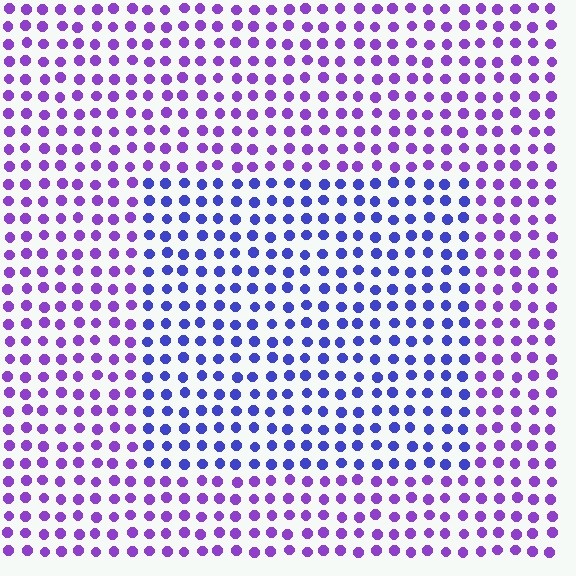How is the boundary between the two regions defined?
The boundary is defined purely by a slight shift in hue (about 36 degrees). Spacing, size, and orientation are identical on both sides.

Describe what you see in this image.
The image is filled with small purple elements in a uniform arrangement. A rectangle-shaped region is visible where the elements are tinted to a slightly different hue, forming a subtle color boundary.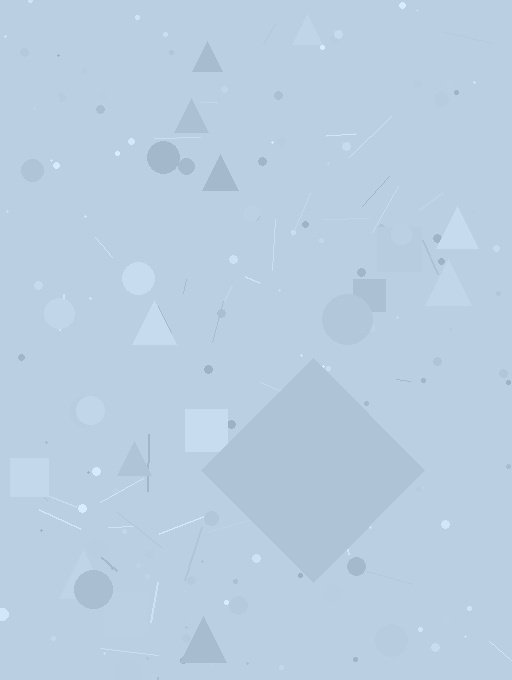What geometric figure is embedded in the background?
A diamond is embedded in the background.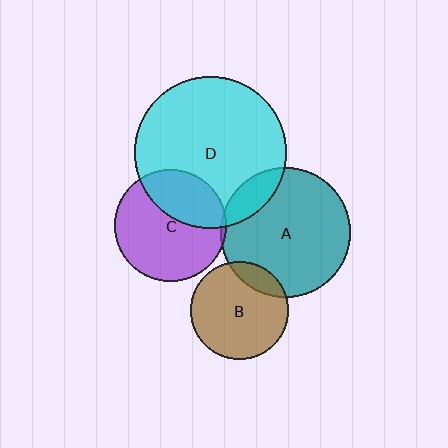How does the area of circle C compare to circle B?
Approximately 1.3 times.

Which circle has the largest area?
Circle D (cyan).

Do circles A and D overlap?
Yes.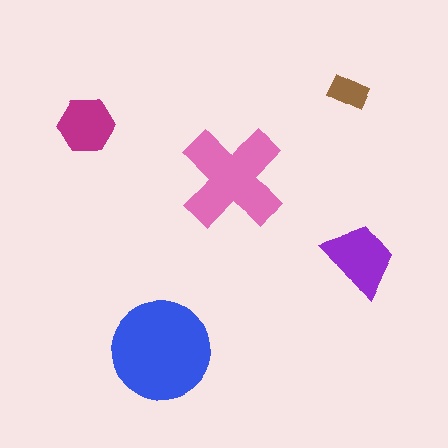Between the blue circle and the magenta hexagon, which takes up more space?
The blue circle.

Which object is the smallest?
The brown rectangle.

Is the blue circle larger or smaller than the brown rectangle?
Larger.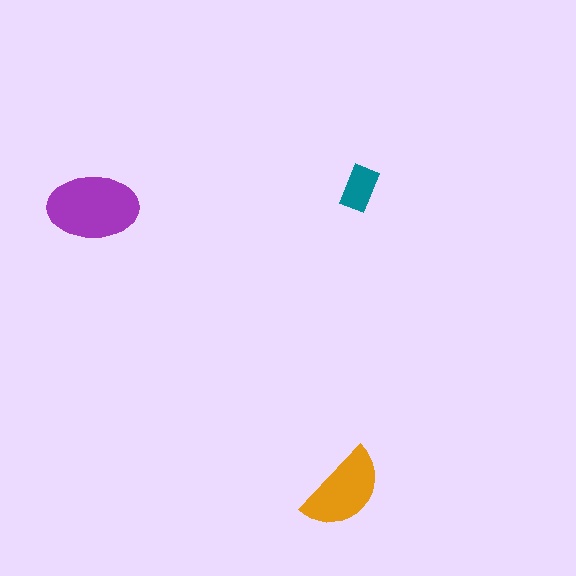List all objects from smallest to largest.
The teal rectangle, the orange semicircle, the purple ellipse.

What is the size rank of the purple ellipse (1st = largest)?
1st.